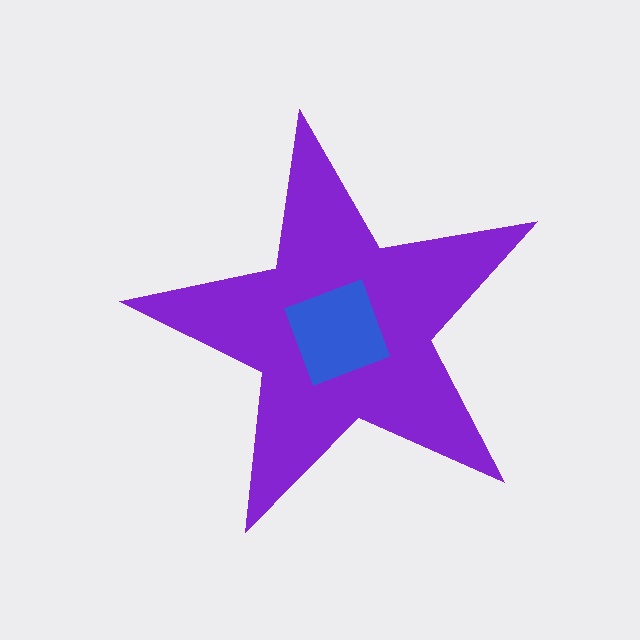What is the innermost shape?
The blue diamond.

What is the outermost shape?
The purple star.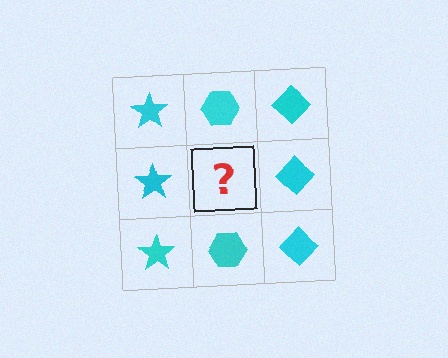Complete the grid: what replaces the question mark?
The question mark should be replaced with a cyan hexagon.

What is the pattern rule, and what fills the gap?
The rule is that each column has a consistent shape. The gap should be filled with a cyan hexagon.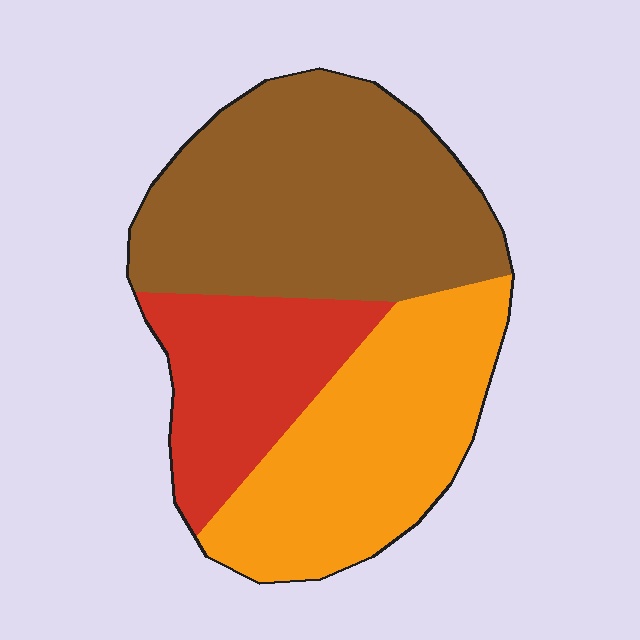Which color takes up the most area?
Brown, at roughly 45%.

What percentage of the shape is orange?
Orange takes up about one third (1/3) of the shape.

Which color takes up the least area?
Red, at roughly 20%.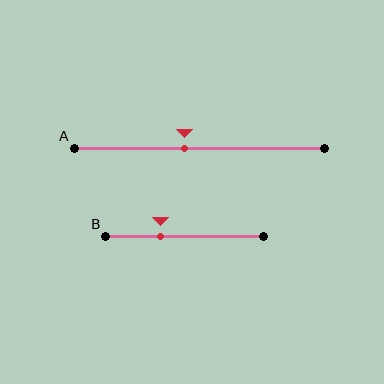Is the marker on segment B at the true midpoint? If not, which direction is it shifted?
No, the marker on segment B is shifted to the left by about 15% of the segment length.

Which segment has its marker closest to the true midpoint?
Segment A has its marker closest to the true midpoint.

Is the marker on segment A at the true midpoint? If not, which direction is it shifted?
No, the marker on segment A is shifted to the left by about 6% of the segment length.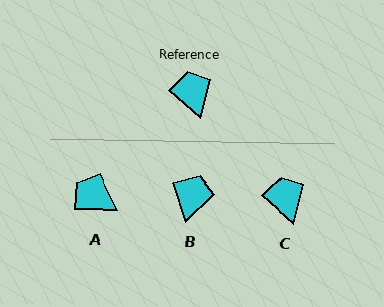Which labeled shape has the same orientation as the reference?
C.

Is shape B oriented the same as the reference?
No, it is off by about 32 degrees.